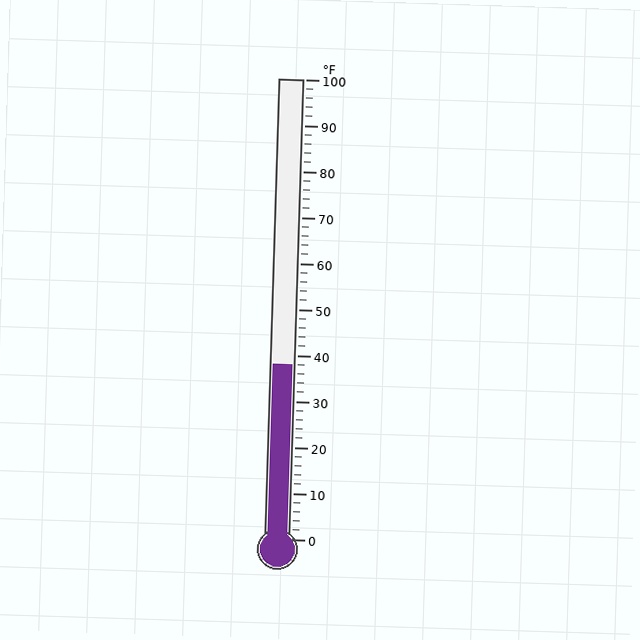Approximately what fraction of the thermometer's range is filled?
The thermometer is filled to approximately 40% of its range.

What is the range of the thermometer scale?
The thermometer scale ranges from 0°F to 100°F.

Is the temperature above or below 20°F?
The temperature is above 20°F.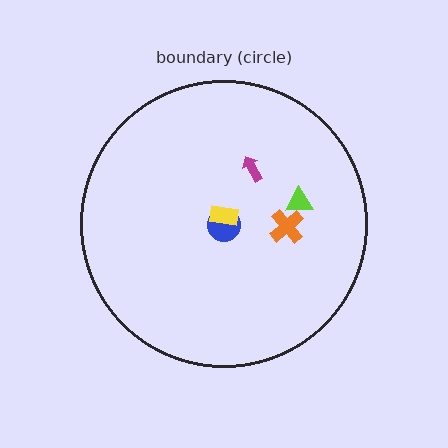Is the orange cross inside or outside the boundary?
Inside.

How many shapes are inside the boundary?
5 inside, 0 outside.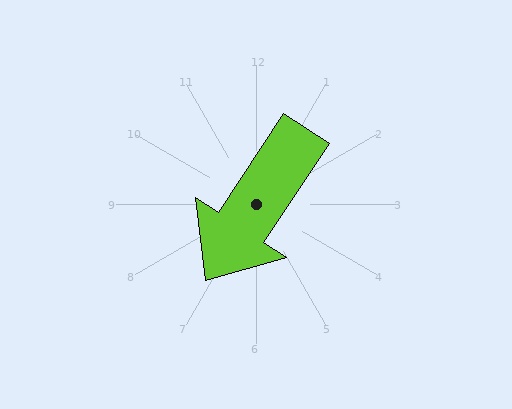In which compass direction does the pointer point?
Southwest.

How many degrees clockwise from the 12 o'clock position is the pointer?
Approximately 214 degrees.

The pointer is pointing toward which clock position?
Roughly 7 o'clock.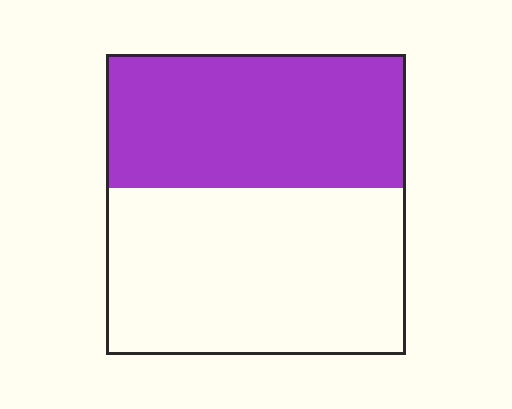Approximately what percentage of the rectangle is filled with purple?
Approximately 45%.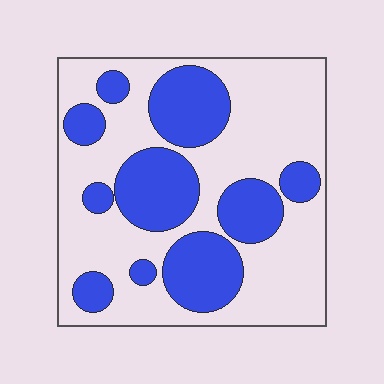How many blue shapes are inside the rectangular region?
10.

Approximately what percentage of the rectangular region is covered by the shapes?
Approximately 35%.